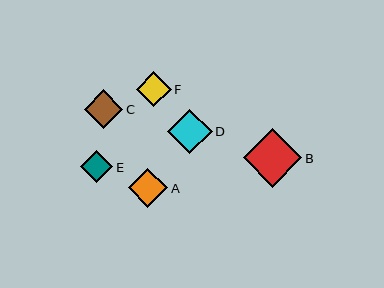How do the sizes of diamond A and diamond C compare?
Diamond A and diamond C are approximately the same size.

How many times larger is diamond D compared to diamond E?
Diamond D is approximately 1.4 times the size of diamond E.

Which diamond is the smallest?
Diamond E is the smallest with a size of approximately 32 pixels.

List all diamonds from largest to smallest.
From largest to smallest: B, D, A, C, F, E.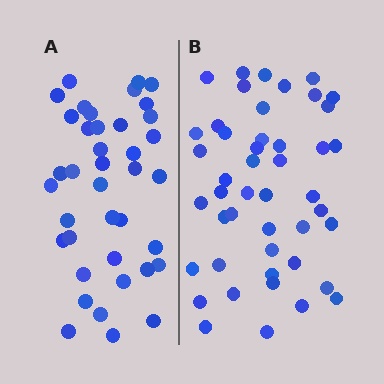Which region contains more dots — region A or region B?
Region B (the right region) has more dots.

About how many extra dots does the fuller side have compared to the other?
Region B has roughly 8 or so more dots than region A.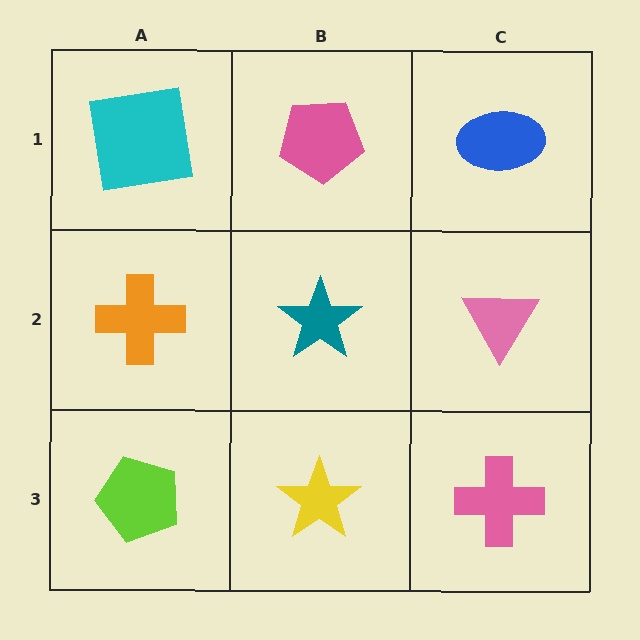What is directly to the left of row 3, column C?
A yellow star.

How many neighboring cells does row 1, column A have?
2.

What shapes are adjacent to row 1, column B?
A teal star (row 2, column B), a cyan square (row 1, column A), a blue ellipse (row 1, column C).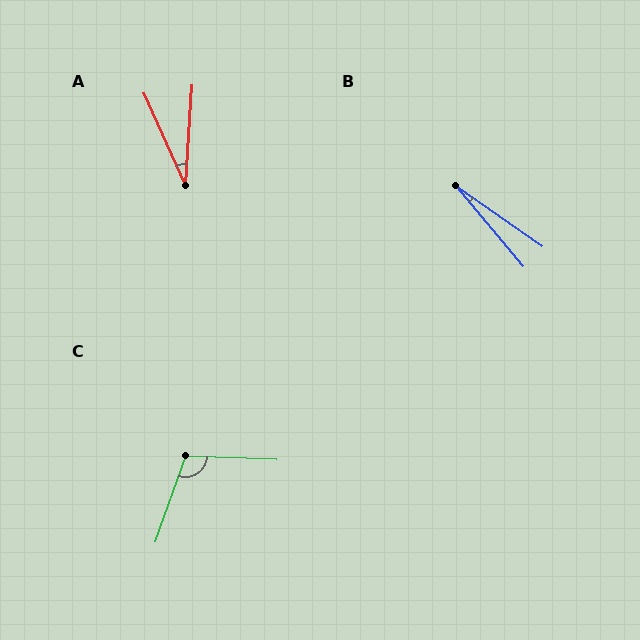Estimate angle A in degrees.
Approximately 28 degrees.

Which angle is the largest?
C, at approximately 107 degrees.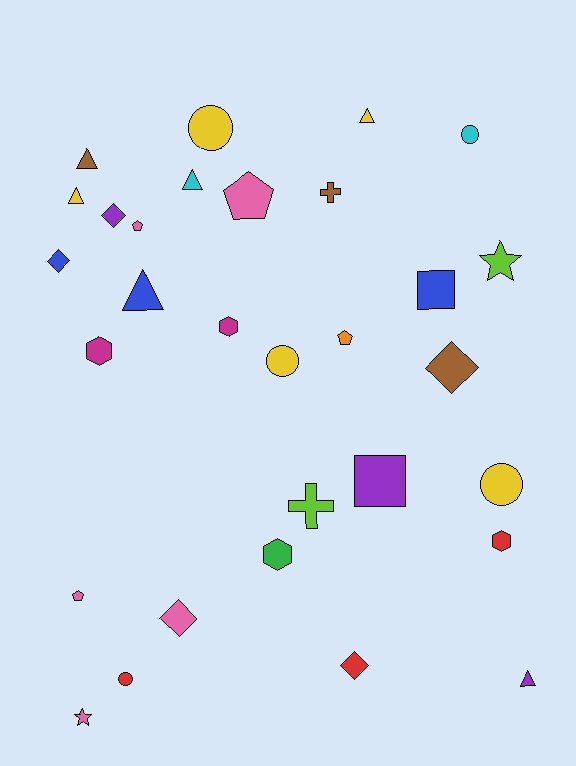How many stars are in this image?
There are 2 stars.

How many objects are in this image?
There are 30 objects.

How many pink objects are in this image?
There are 5 pink objects.